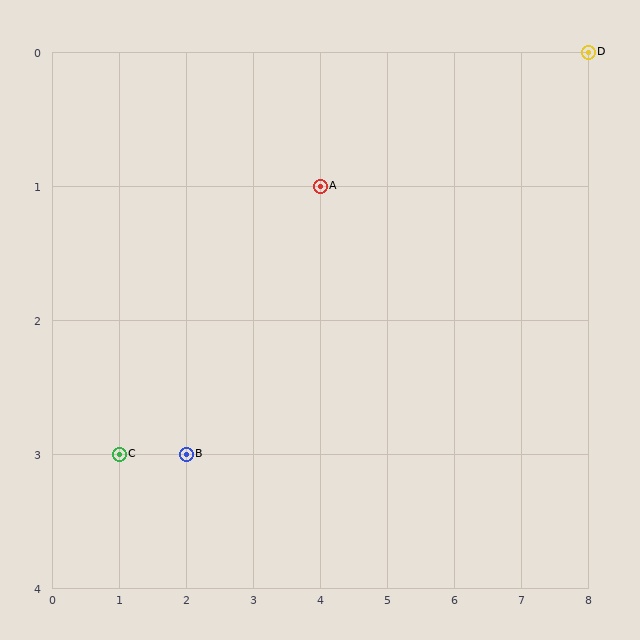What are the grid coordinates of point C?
Point C is at grid coordinates (1, 3).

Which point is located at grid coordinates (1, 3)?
Point C is at (1, 3).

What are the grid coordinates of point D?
Point D is at grid coordinates (8, 0).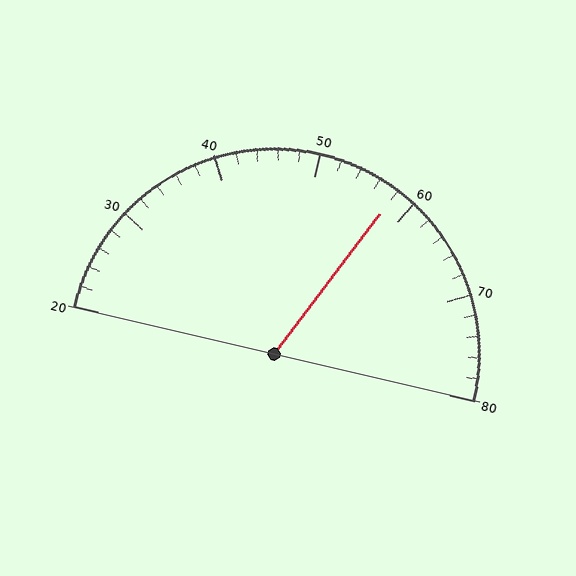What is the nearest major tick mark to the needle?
The nearest major tick mark is 60.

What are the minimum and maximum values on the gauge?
The gauge ranges from 20 to 80.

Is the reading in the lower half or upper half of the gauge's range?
The reading is in the upper half of the range (20 to 80).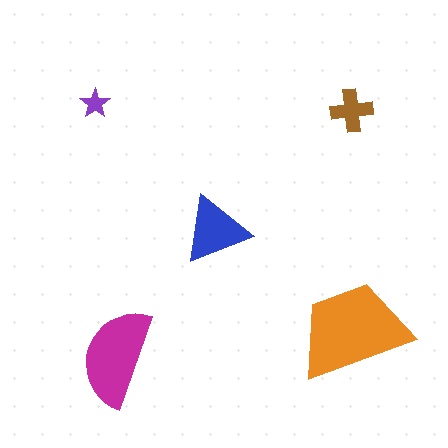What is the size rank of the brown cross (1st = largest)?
4th.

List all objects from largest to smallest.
The orange trapezoid, the magenta semicircle, the blue triangle, the brown cross, the purple star.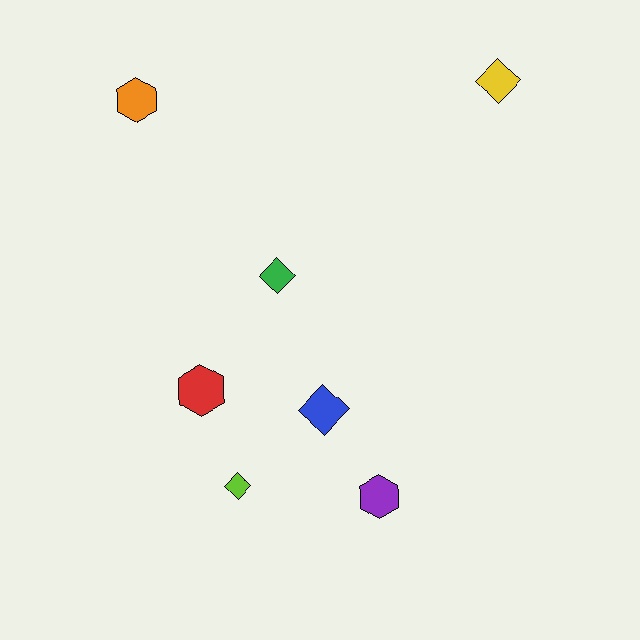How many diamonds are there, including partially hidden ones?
There are 4 diamonds.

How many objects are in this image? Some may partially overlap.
There are 7 objects.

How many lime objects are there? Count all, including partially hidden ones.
There is 1 lime object.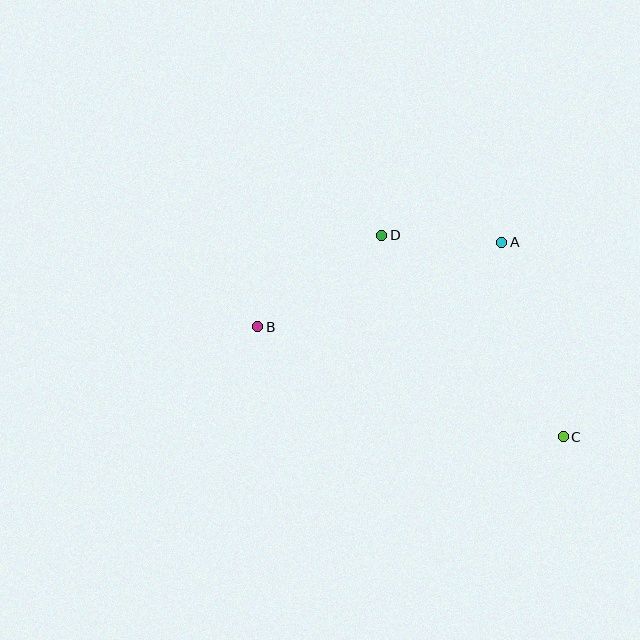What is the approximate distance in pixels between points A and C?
The distance between A and C is approximately 204 pixels.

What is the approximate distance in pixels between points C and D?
The distance between C and D is approximately 271 pixels.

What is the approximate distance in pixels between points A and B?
The distance between A and B is approximately 258 pixels.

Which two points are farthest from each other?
Points B and C are farthest from each other.